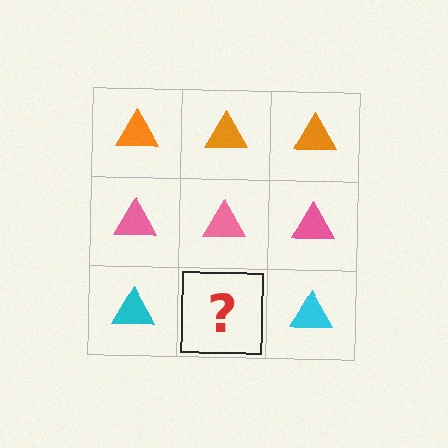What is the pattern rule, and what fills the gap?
The rule is that each row has a consistent color. The gap should be filled with a cyan triangle.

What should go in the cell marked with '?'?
The missing cell should contain a cyan triangle.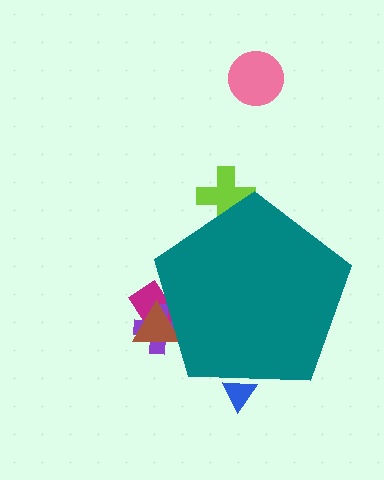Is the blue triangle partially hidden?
Yes, the blue triangle is partially hidden behind the teal pentagon.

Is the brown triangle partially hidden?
Yes, the brown triangle is partially hidden behind the teal pentagon.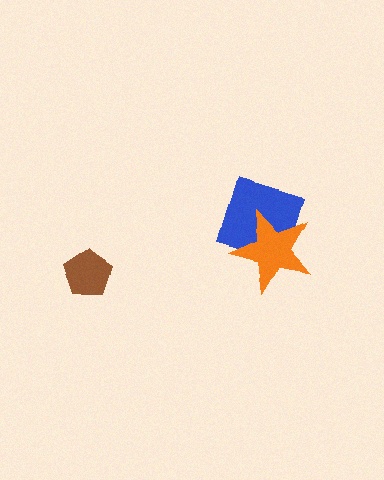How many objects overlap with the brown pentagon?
0 objects overlap with the brown pentagon.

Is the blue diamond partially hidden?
Yes, it is partially covered by another shape.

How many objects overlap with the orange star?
1 object overlaps with the orange star.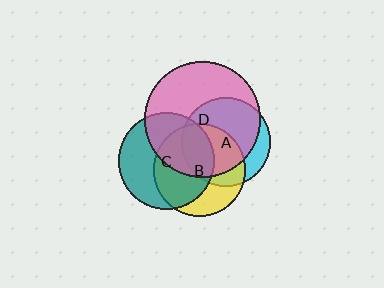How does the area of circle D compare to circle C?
Approximately 1.4 times.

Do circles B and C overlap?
Yes.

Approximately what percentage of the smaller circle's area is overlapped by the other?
Approximately 60%.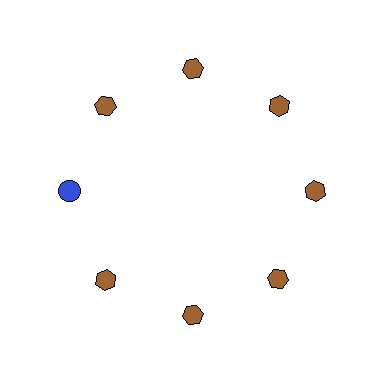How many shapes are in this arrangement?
There are 8 shapes arranged in a ring pattern.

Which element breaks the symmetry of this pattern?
The blue circle at roughly the 9 o'clock position breaks the symmetry. All other shapes are brown hexagons.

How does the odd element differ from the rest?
It differs in both color (blue instead of brown) and shape (circle instead of hexagon).